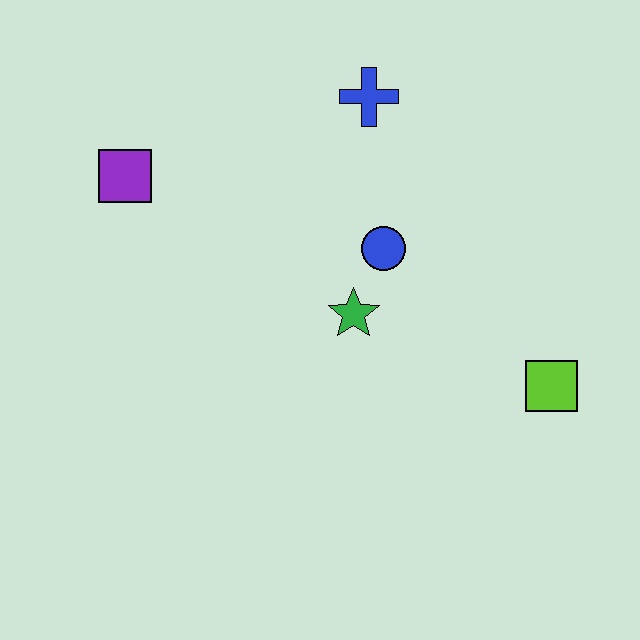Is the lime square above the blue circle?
No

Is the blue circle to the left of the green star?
No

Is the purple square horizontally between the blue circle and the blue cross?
No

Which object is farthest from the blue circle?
The purple square is farthest from the blue circle.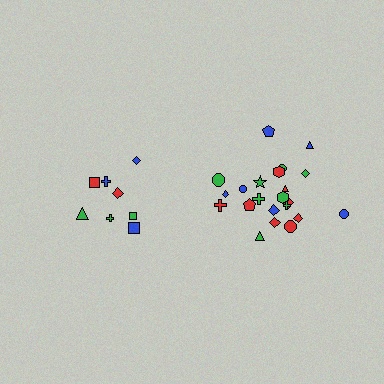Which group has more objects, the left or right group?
The right group.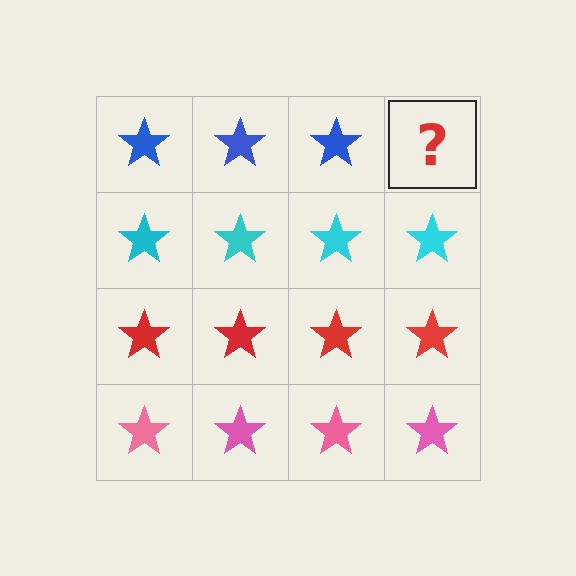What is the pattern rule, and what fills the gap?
The rule is that each row has a consistent color. The gap should be filled with a blue star.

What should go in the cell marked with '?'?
The missing cell should contain a blue star.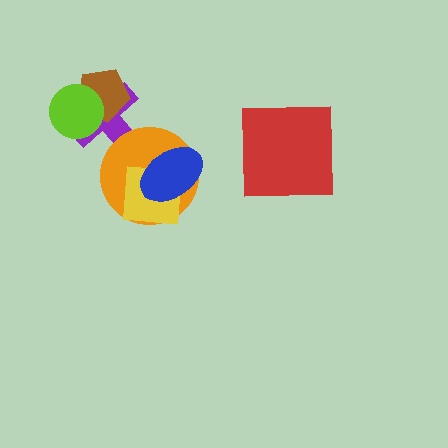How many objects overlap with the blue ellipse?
2 objects overlap with the blue ellipse.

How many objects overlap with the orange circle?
3 objects overlap with the orange circle.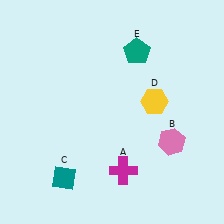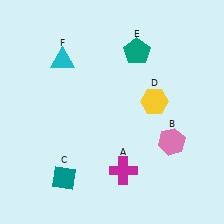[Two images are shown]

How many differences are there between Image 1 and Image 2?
There is 1 difference between the two images.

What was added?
A cyan triangle (F) was added in Image 2.